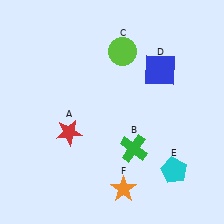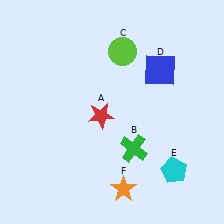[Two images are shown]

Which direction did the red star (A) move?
The red star (A) moved right.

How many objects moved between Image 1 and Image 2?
1 object moved between the two images.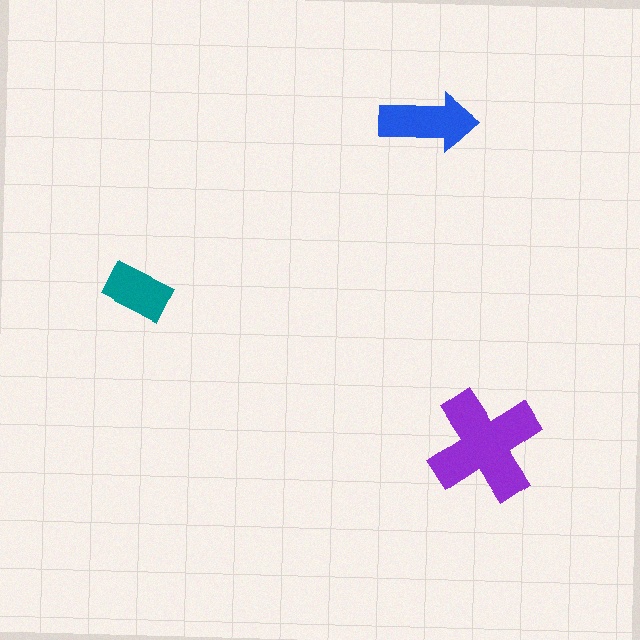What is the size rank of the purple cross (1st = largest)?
1st.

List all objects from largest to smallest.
The purple cross, the blue arrow, the teal rectangle.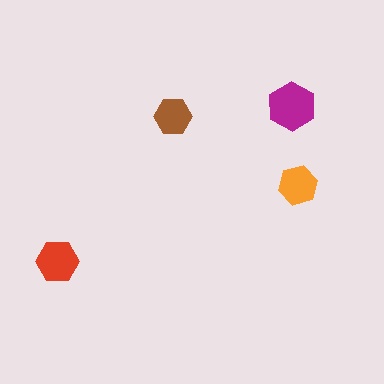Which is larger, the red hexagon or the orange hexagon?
The red one.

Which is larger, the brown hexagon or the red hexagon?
The red one.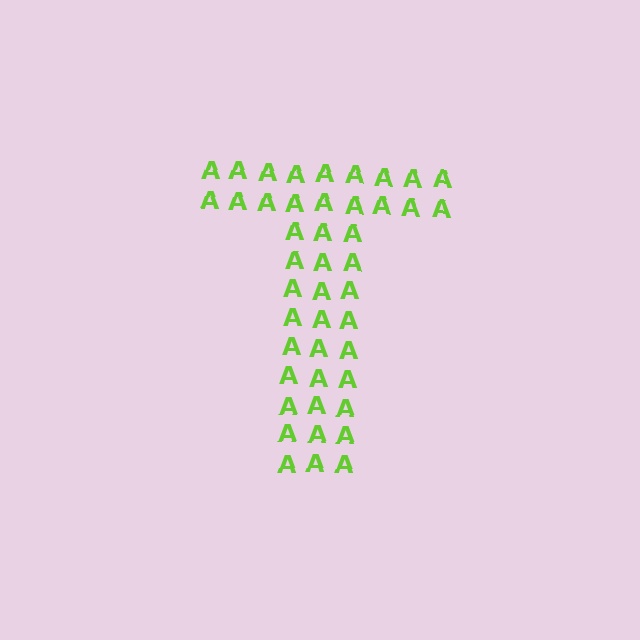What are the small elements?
The small elements are letter A's.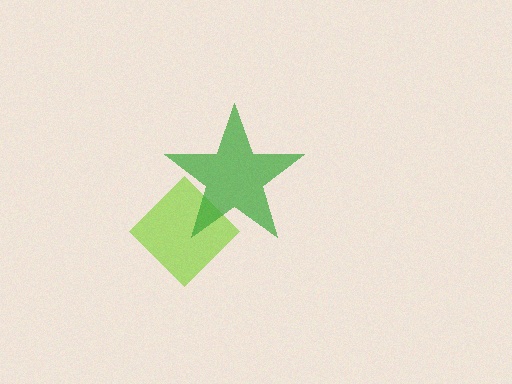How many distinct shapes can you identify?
There are 2 distinct shapes: a lime diamond, a green star.